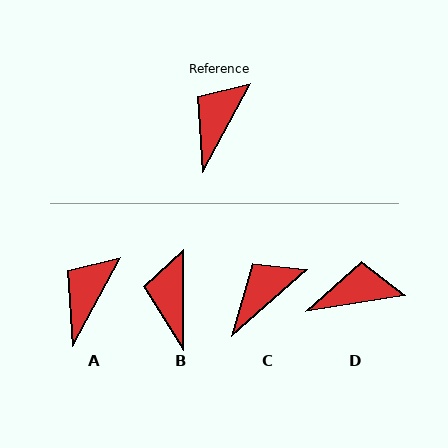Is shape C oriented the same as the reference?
No, it is off by about 20 degrees.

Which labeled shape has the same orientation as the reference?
A.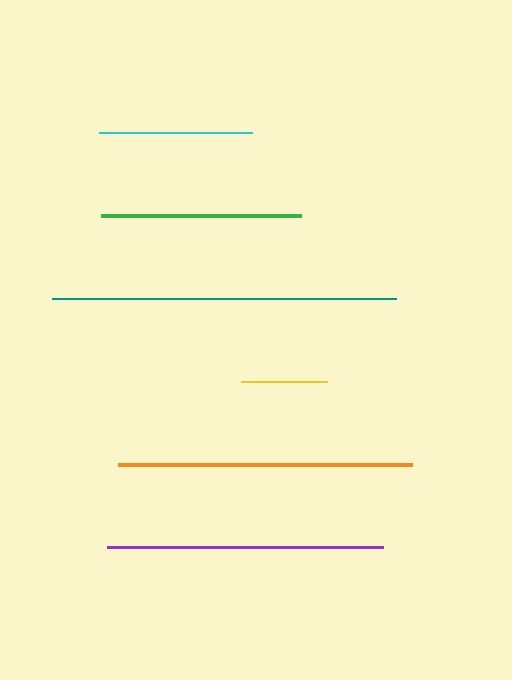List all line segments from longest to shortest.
From longest to shortest: teal, orange, purple, green, cyan, yellow.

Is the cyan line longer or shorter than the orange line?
The orange line is longer than the cyan line.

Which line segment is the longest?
The teal line is the longest at approximately 344 pixels.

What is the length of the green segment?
The green segment is approximately 200 pixels long.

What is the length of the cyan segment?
The cyan segment is approximately 153 pixels long.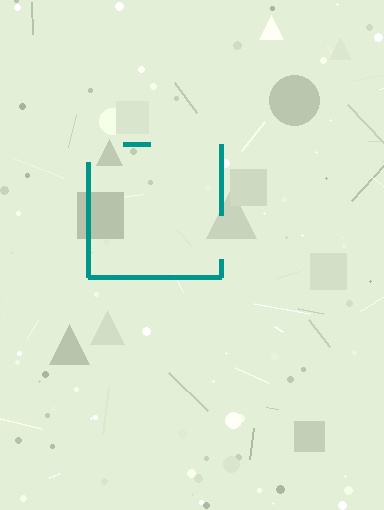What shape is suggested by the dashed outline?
The dashed outline suggests a square.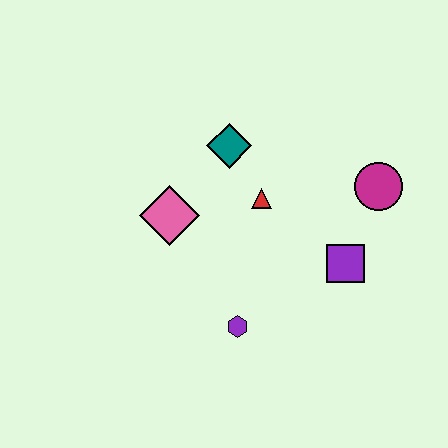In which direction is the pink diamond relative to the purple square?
The pink diamond is to the left of the purple square.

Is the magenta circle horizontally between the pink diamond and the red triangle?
No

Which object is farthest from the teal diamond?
The purple hexagon is farthest from the teal diamond.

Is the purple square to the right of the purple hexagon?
Yes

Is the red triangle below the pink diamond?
No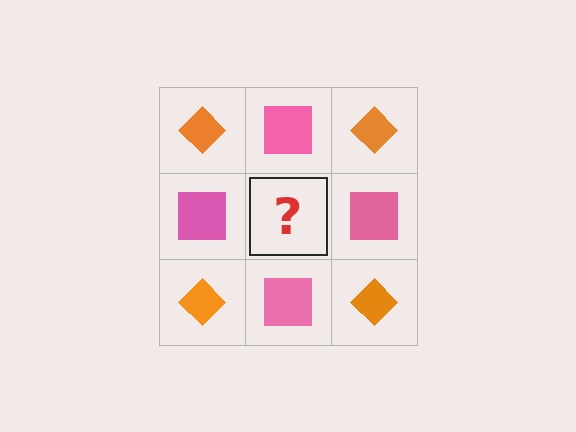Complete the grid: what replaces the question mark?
The question mark should be replaced with an orange diamond.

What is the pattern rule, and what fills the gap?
The rule is that it alternates orange diamond and pink square in a checkerboard pattern. The gap should be filled with an orange diamond.